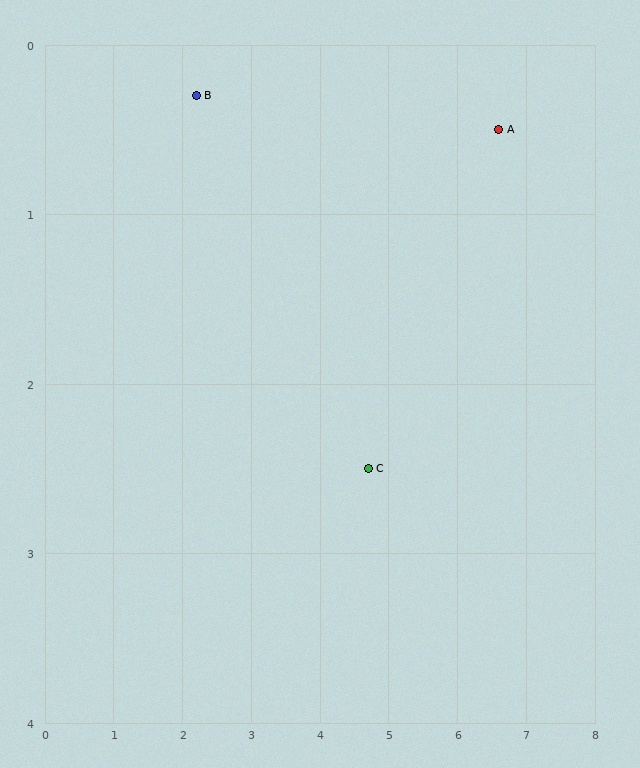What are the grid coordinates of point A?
Point A is at approximately (6.6, 0.5).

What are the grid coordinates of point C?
Point C is at approximately (4.7, 2.5).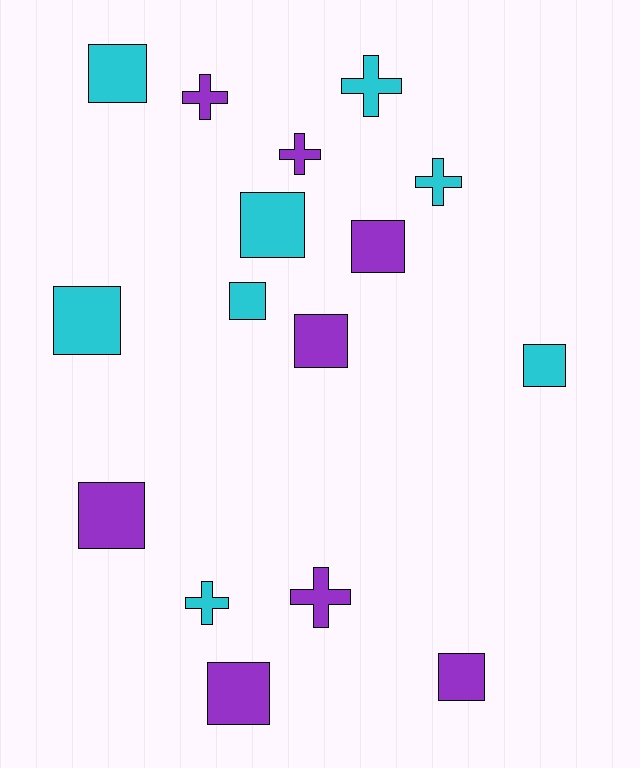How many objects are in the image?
There are 16 objects.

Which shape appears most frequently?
Square, with 10 objects.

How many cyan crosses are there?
There are 3 cyan crosses.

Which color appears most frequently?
Purple, with 8 objects.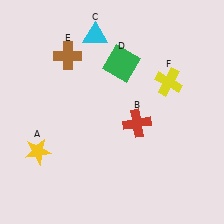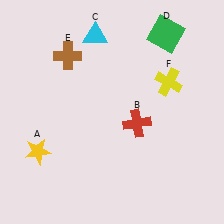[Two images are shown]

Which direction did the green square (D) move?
The green square (D) moved right.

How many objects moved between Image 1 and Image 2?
1 object moved between the two images.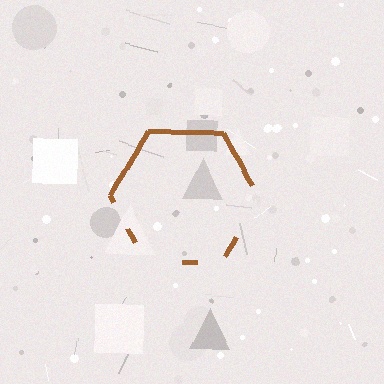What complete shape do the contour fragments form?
The contour fragments form a hexagon.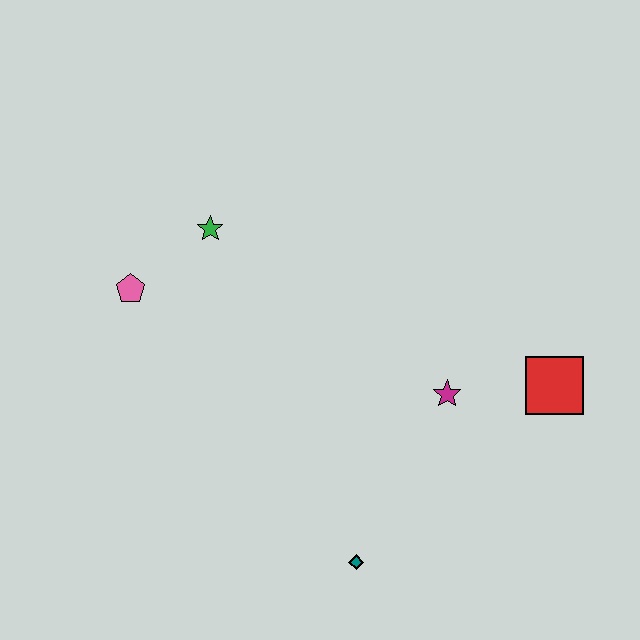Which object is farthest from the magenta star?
The pink pentagon is farthest from the magenta star.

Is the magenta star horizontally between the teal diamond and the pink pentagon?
No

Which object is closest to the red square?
The magenta star is closest to the red square.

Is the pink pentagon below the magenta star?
No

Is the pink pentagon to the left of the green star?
Yes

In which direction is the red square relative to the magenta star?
The red square is to the right of the magenta star.